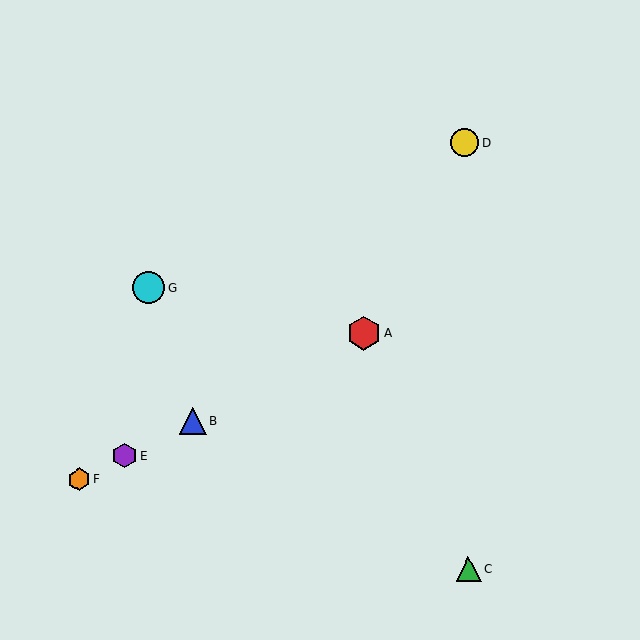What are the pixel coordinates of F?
Object F is at (79, 479).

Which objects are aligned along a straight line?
Objects A, B, E, F are aligned along a straight line.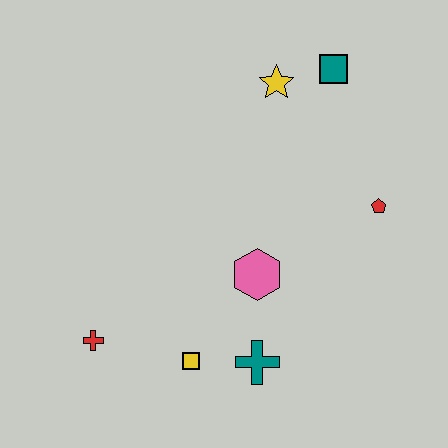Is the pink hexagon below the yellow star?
Yes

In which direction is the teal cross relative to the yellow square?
The teal cross is to the right of the yellow square.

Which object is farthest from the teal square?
The red cross is farthest from the teal square.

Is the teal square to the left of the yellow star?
No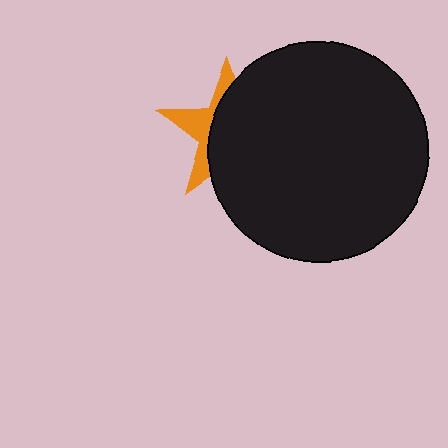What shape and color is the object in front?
The object in front is a black circle.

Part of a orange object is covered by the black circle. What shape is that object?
It is a star.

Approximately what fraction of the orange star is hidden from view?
Roughly 66% of the orange star is hidden behind the black circle.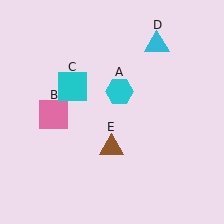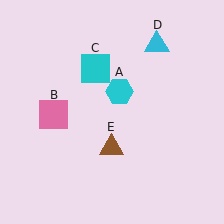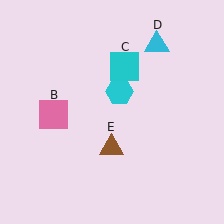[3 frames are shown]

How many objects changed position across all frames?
1 object changed position: cyan square (object C).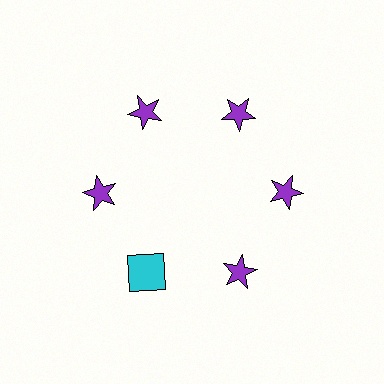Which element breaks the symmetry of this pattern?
The cyan square at roughly the 7 o'clock position breaks the symmetry. All other shapes are purple stars.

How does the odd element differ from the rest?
It differs in both color (cyan instead of purple) and shape (square instead of star).